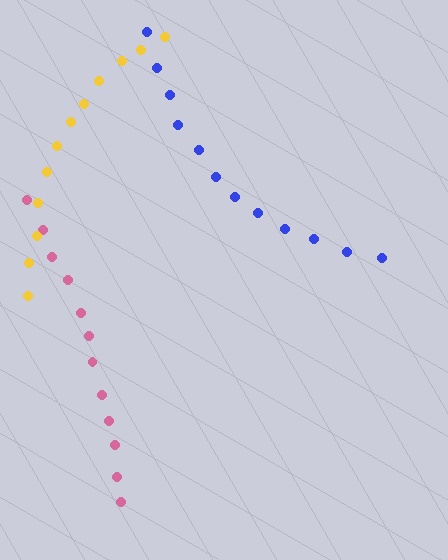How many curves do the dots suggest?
There are 3 distinct paths.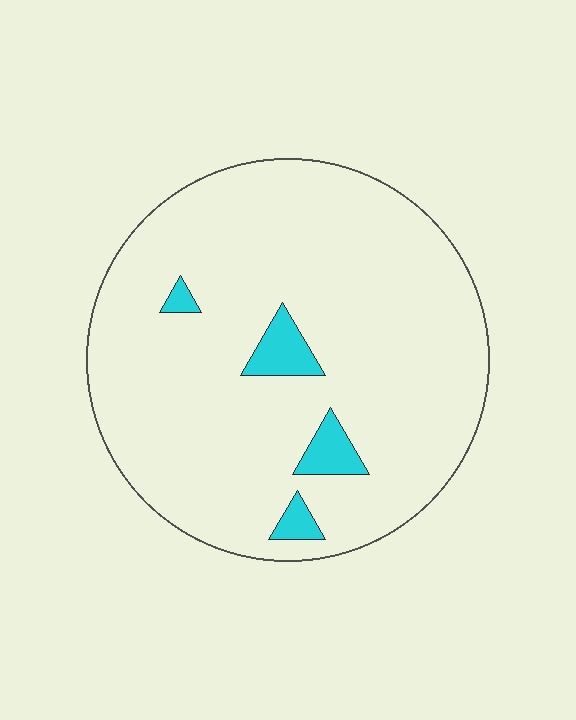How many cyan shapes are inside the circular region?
4.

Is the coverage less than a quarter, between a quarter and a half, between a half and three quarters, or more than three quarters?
Less than a quarter.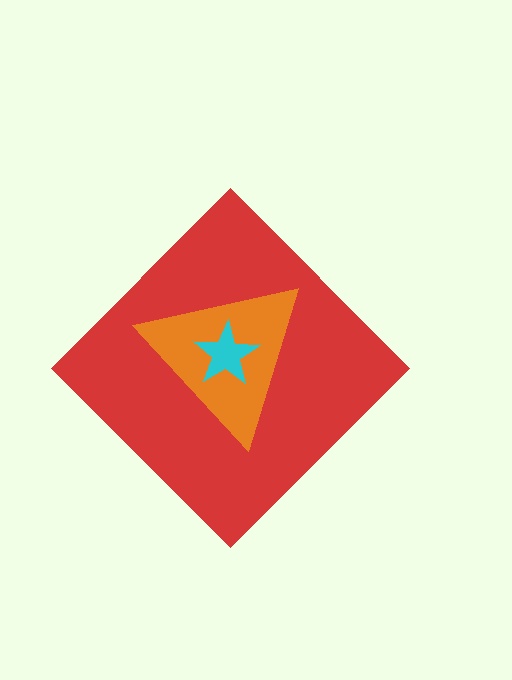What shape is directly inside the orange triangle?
The cyan star.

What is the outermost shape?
The red diamond.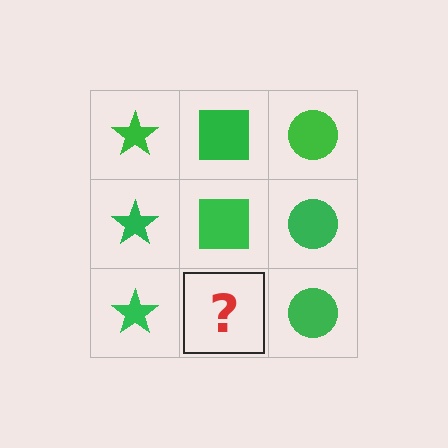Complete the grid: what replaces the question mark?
The question mark should be replaced with a green square.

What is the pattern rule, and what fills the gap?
The rule is that each column has a consistent shape. The gap should be filled with a green square.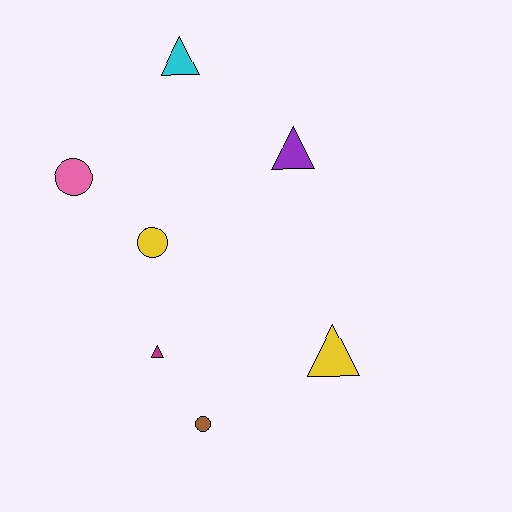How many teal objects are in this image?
There are no teal objects.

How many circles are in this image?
There are 3 circles.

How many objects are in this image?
There are 7 objects.